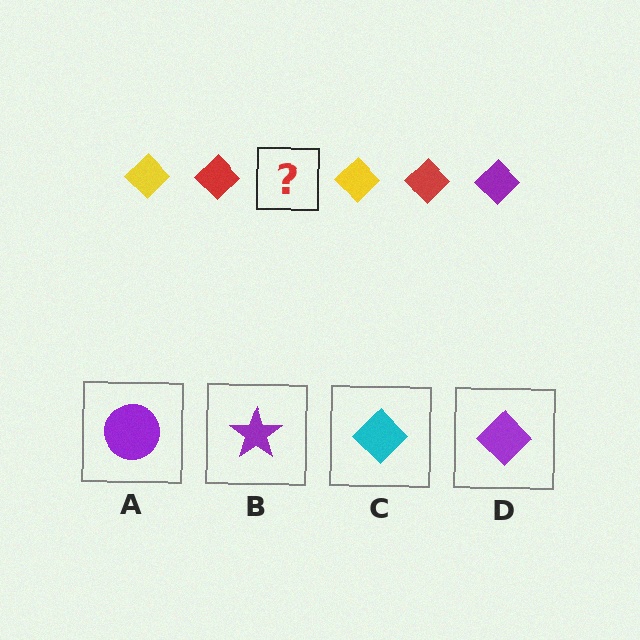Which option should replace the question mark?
Option D.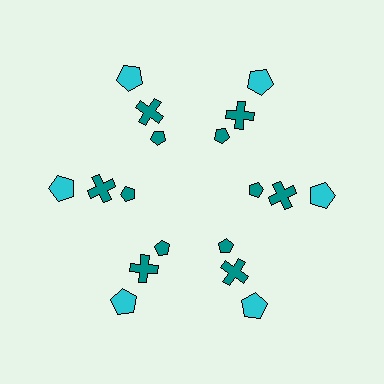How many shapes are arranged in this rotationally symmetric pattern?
There are 18 shapes, arranged in 6 groups of 3.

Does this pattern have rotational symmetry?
Yes, this pattern has 6-fold rotational symmetry. It looks the same after rotating 60 degrees around the center.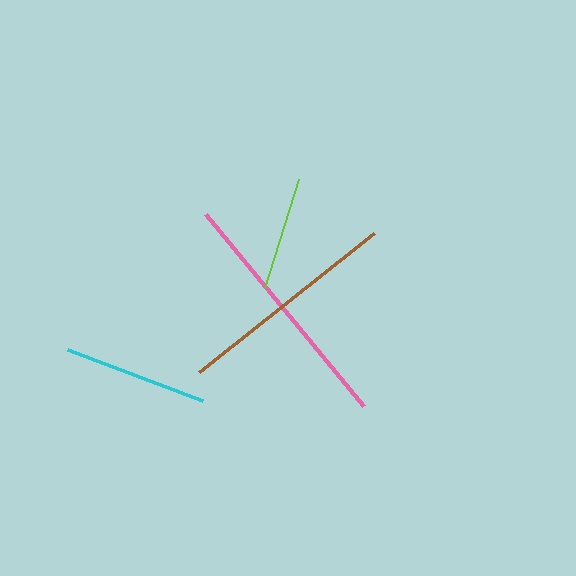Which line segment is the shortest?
The lime line is the shortest at approximately 115 pixels.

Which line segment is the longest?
The pink line is the longest at approximately 249 pixels.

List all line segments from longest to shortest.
From longest to shortest: pink, brown, cyan, lime.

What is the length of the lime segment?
The lime segment is approximately 115 pixels long.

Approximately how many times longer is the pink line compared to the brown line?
The pink line is approximately 1.1 times the length of the brown line.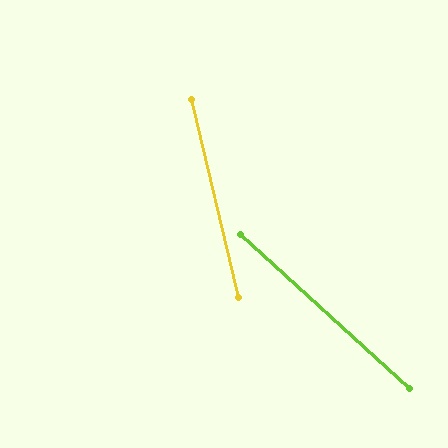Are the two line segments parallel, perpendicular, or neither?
Neither parallel nor perpendicular — they differ by about 34°.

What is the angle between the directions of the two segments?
Approximately 34 degrees.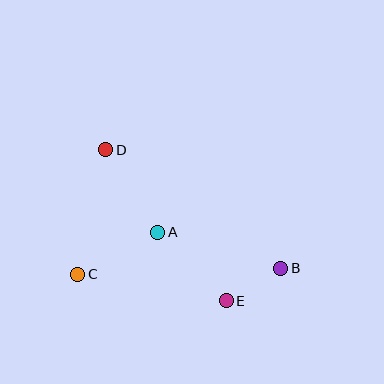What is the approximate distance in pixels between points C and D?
The distance between C and D is approximately 128 pixels.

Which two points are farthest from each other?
Points B and D are farthest from each other.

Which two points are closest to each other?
Points B and E are closest to each other.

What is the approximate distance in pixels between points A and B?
The distance between A and B is approximately 128 pixels.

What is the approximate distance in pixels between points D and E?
The distance between D and E is approximately 193 pixels.